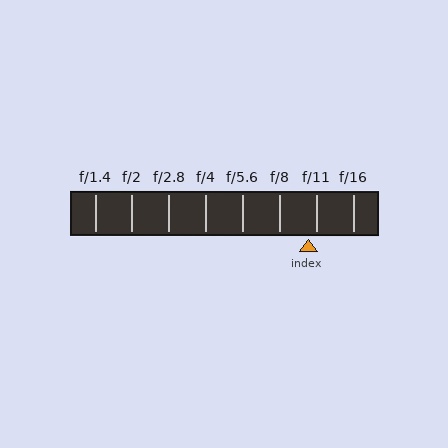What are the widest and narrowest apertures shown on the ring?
The widest aperture shown is f/1.4 and the narrowest is f/16.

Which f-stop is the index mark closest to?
The index mark is closest to f/11.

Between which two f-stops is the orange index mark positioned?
The index mark is between f/8 and f/11.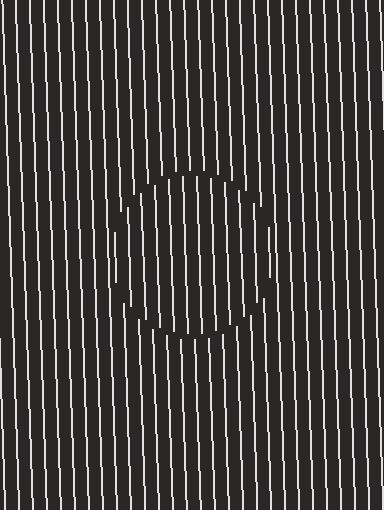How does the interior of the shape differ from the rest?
The interior of the shape contains the same grating, shifted by half a period — the contour is defined by the phase discontinuity where line-ends from the inner and outer gratings abut.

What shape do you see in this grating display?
An illusory circle. The interior of the shape contains the same grating, shifted by half a period — the contour is defined by the phase discontinuity where line-ends from the inner and outer gratings abut.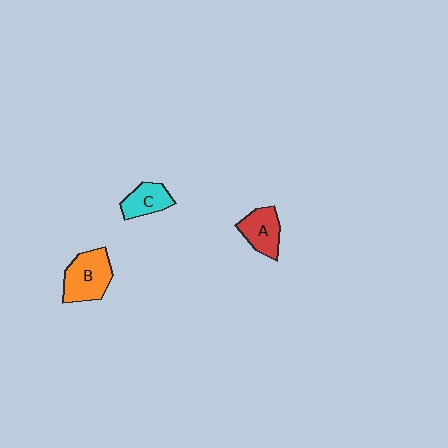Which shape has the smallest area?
Shape C (cyan).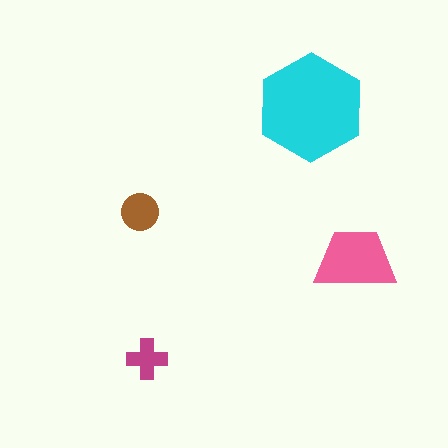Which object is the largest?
The cyan hexagon.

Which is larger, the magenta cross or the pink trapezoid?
The pink trapezoid.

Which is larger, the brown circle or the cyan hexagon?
The cyan hexagon.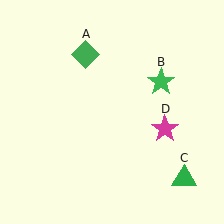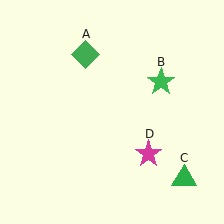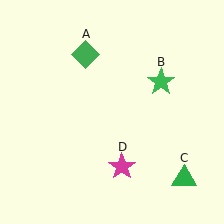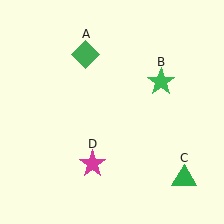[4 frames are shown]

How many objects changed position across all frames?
1 object changed position: magenta star (object D).